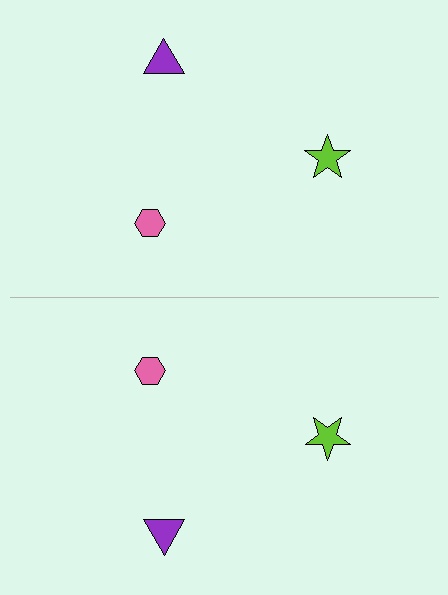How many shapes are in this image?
There are 6 shapes in this image.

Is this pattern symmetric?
Yes, this pattern has bilateral (reflection) symmetry.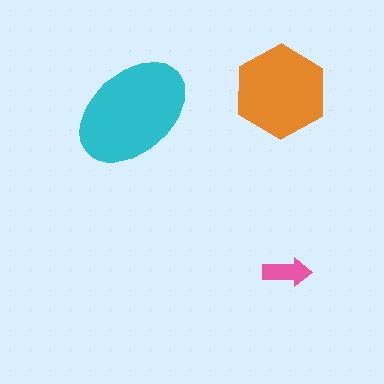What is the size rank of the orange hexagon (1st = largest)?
2nd.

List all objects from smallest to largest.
The pink arrow, the orange hexagon, the cyan ellipse.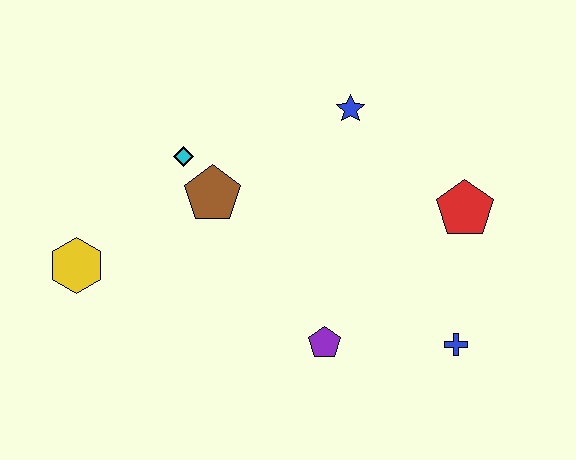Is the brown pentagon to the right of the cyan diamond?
Yes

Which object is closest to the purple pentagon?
The blue cross is closest to the purple pentagon.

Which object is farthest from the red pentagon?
The yellow hexagon is farthest from the red pentagon.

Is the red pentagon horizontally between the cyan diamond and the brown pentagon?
No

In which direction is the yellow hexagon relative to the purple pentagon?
The yellow hexagon is to the left of the purple pentagon.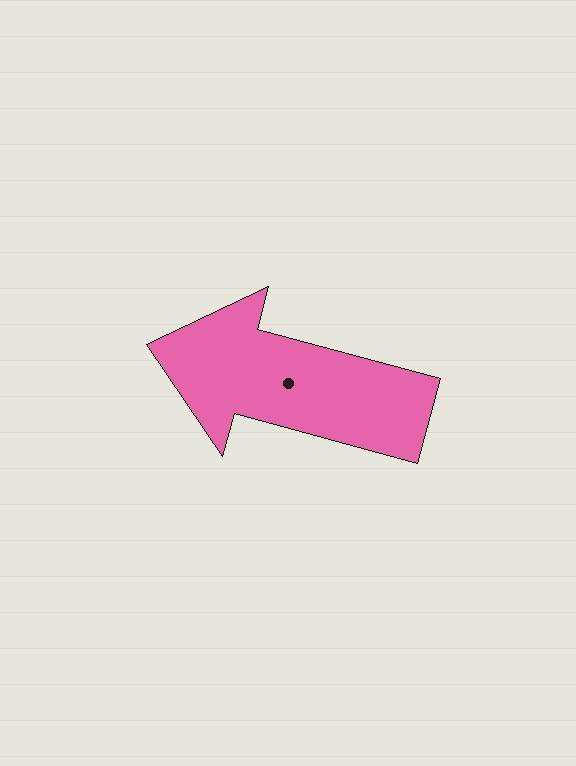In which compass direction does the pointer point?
West.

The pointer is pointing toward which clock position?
Roughly 10 o'clock.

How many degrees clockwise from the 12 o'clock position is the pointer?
Approximately 285 degrees.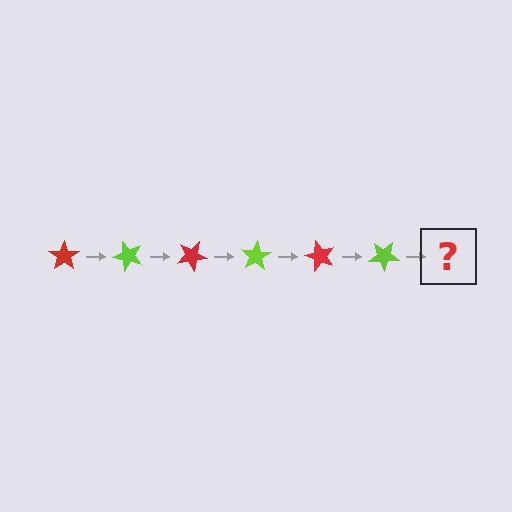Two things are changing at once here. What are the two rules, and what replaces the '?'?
The two rules are that it rotates 50 degrees each step and the color cycles through red and lime. The '?' should be a red star, rotated 300 degrees from the start.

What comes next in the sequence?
The next element should be a red star, rotated 300 degrees from the start.